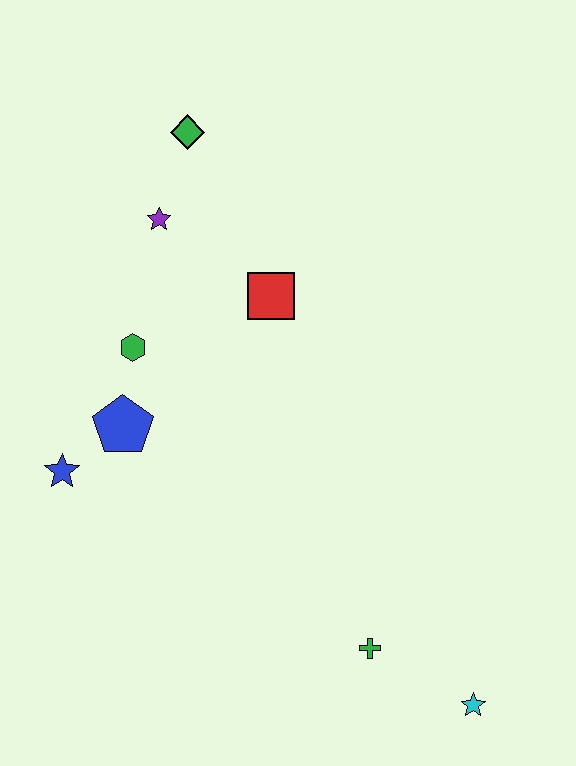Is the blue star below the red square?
Yes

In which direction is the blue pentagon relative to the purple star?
The blue pentagon is below the purple star.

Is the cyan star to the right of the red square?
Yes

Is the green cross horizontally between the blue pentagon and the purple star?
No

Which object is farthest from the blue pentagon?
The cyan star is farthest from the blue pentagon.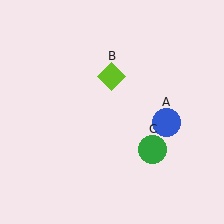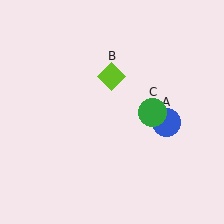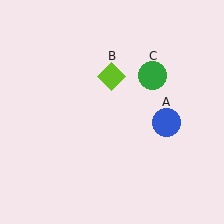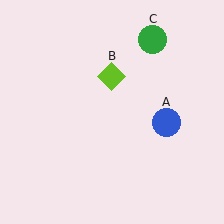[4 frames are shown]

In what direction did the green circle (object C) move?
The green circle (object C) moved up.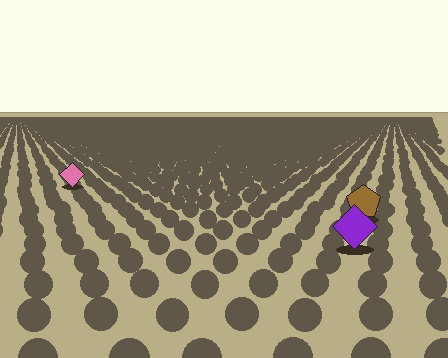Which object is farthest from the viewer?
The pink diamond is farthest from the viewer. It appears smaller and the ground texture around it is denser.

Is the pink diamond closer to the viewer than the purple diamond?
No. The purple diamond is closer — you can tell from the texture gradient: the ground texture is coarser near it.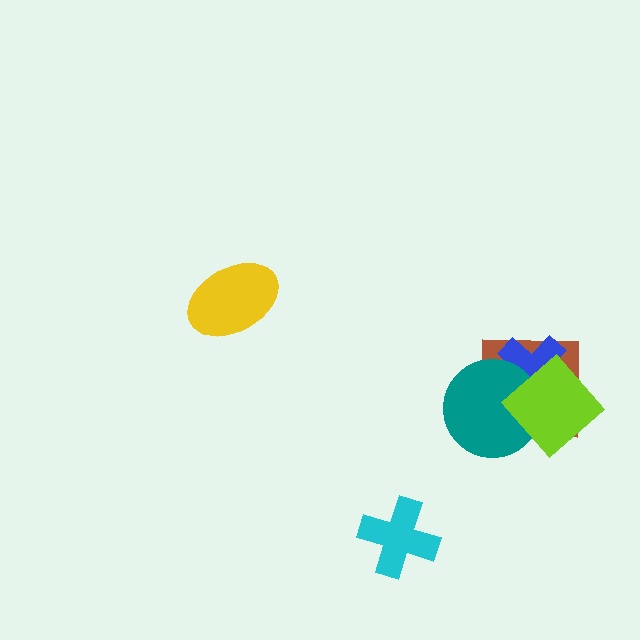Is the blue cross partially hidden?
Yes, it is partially covered by another shape.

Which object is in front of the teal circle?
The lime diamond is in front of the teal circle.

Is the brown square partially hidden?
Yes, it is partially covered by another shape.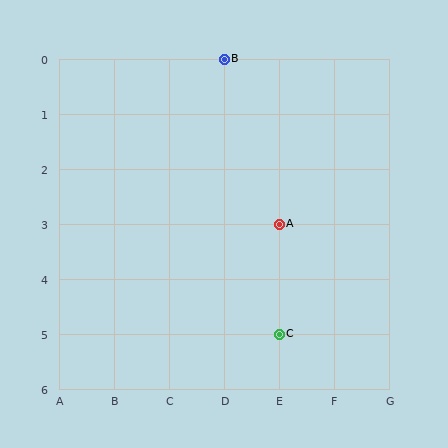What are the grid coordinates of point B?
Point B is at grid coordinates (D, 0).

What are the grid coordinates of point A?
Point A is at grid coordinates (E, 3).